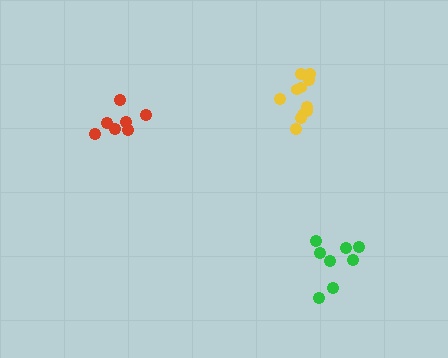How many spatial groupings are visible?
There are 3 spatial groupings.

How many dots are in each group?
Group 1: 11 dots, Group 2: 8 dots, Group 3: 7 dots (26 total).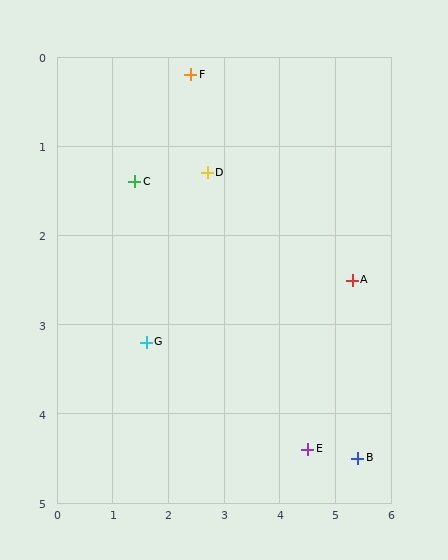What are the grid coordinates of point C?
Point C is at approximately (1.4, 1.4).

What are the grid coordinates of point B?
Point B is at approximately (5.4, 4.5).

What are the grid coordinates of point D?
Point D is at approximately (2.7, 1.3).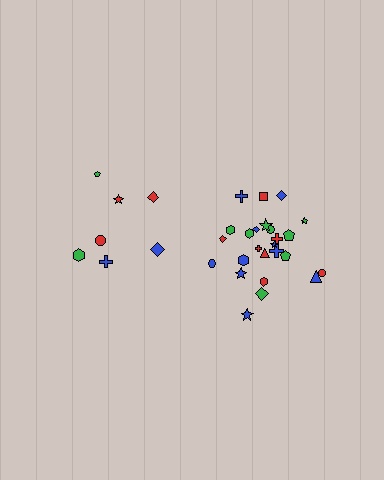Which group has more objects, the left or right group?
The right group.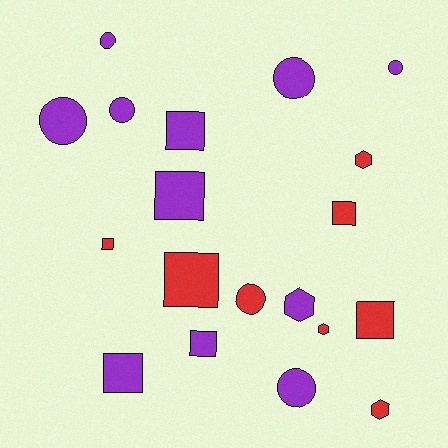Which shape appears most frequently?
Square, with 8 objects.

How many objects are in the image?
There are 19 objects.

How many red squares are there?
There are 4 red squares.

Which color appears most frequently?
Purple, with 11 objects.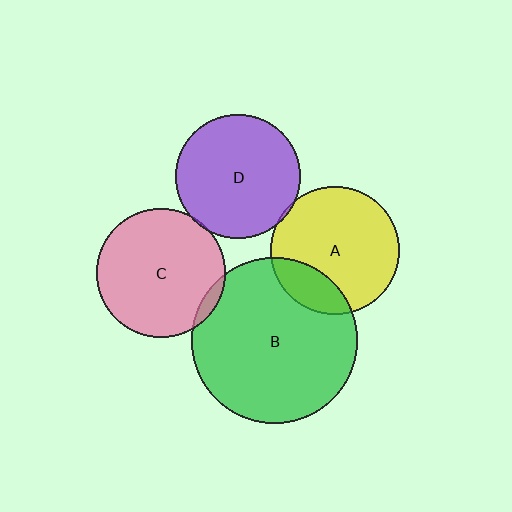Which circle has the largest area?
Circle B (green).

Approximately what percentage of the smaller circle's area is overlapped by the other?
Approximately 20%.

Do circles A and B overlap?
Yes.